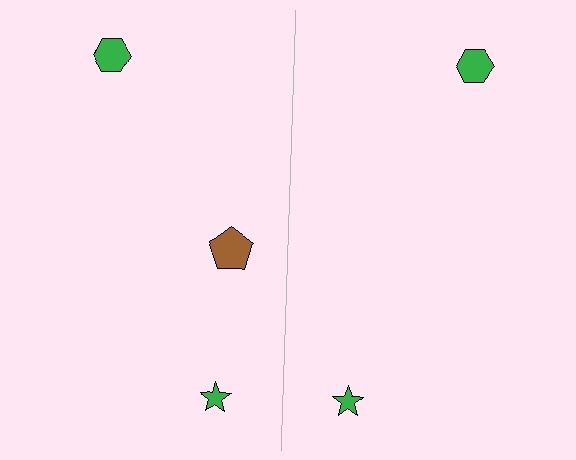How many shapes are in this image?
There are 5 shapes in this image.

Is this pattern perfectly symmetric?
No, the pattern is not perfectly symmetric. A brown pentagon is missing from the right side.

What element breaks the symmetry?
A brown pentagon is missing from the right side.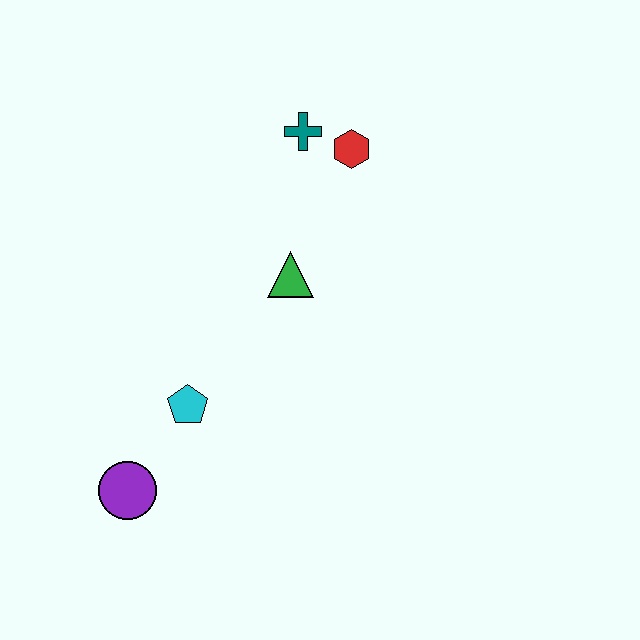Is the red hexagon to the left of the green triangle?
No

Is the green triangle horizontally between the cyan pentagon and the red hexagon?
Yes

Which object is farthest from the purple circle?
The red hexagon is farthest from the purple circle.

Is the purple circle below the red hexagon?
Yes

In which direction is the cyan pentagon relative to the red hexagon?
The cyan pentagon is below the red hexagon.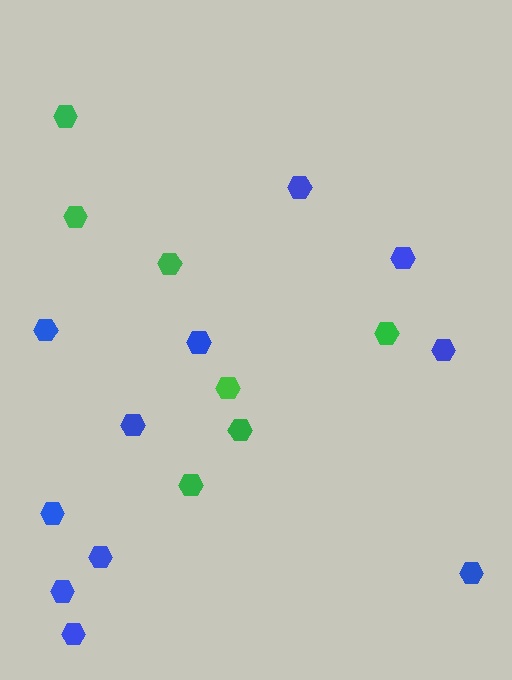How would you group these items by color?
There are 2 groups: one group of blue hexagons (11) and one group of green hexagons (7).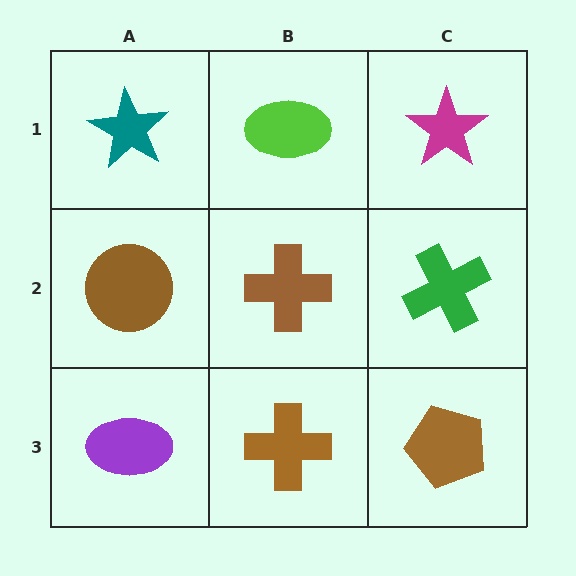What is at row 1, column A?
A teal star.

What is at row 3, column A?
A purple ellipse.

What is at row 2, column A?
A brown circle.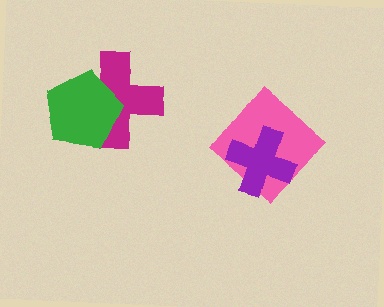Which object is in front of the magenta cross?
The green pentagon is in front of the magenta cross.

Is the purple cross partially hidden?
No, no other shape covers it.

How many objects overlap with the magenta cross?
1 object overlaps with the magenta cross.